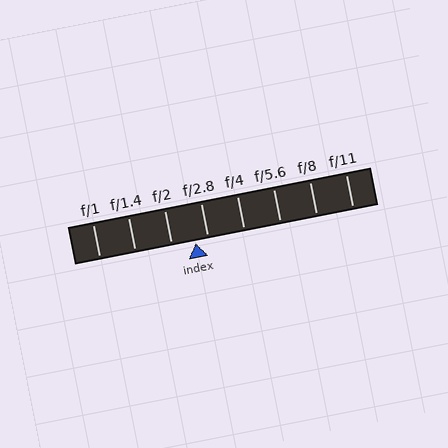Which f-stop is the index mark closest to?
The index mark is closest to f/2.8.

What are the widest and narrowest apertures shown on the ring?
The widest aperture shown is f/1 and the narrowest is f/11.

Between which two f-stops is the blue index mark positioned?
The index mark is between f/2 and f/2.8.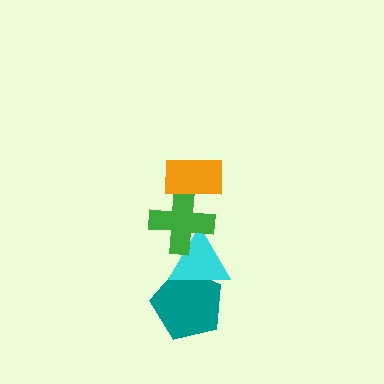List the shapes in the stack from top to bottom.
From top to bottom: the orange rectangle, the green cross, the cyan triangle, the teal pentagon.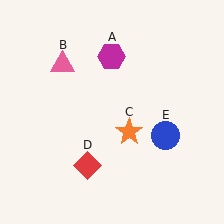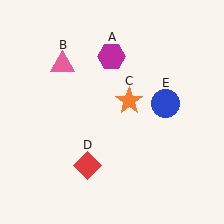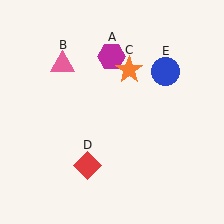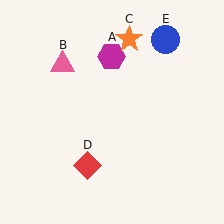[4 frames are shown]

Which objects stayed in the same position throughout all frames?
Magenta hexagon (object A) and pink triangle (object B) and red diamond (object D) remained stationary.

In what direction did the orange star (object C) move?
The orange star (object C) moved up.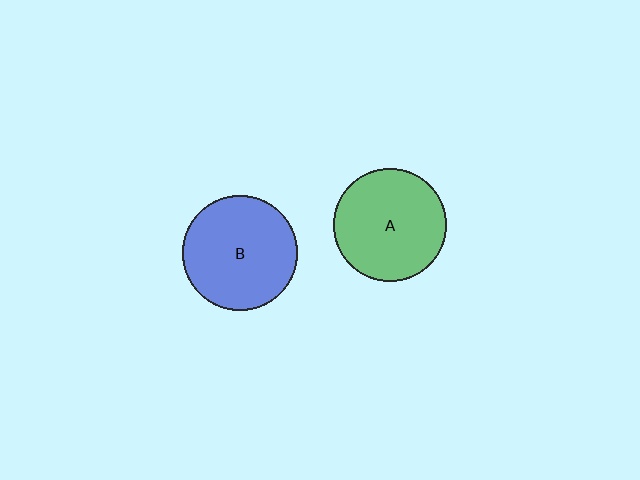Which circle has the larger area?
Circle B (blue).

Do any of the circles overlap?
No, none of the circles overlap.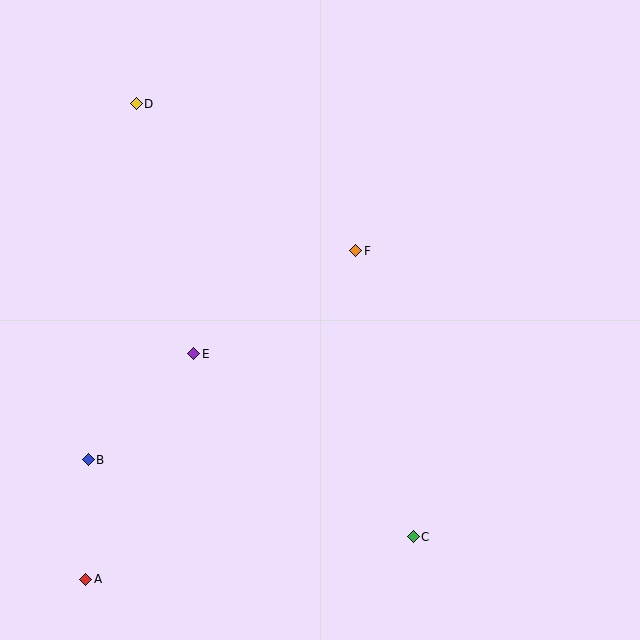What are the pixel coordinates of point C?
Point C is at (413, 537).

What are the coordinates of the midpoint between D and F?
The midpoint between D and F is at (246, 177).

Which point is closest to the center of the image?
Point F at (356, 251) is closest to the center.